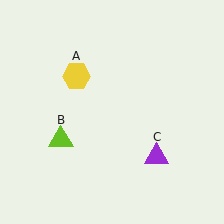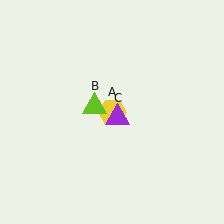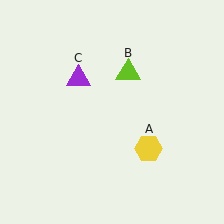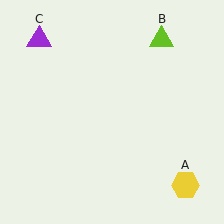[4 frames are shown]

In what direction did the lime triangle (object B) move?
The lime triangle (object B) moved up and to the right.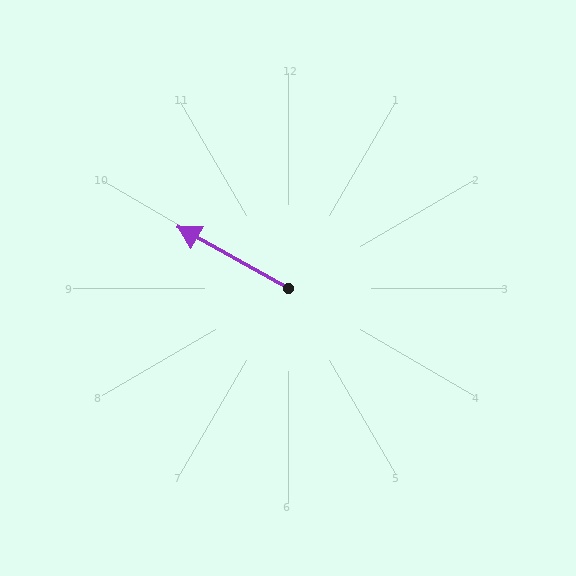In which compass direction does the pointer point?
Northwest.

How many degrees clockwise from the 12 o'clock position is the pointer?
Approximately 299 degrees.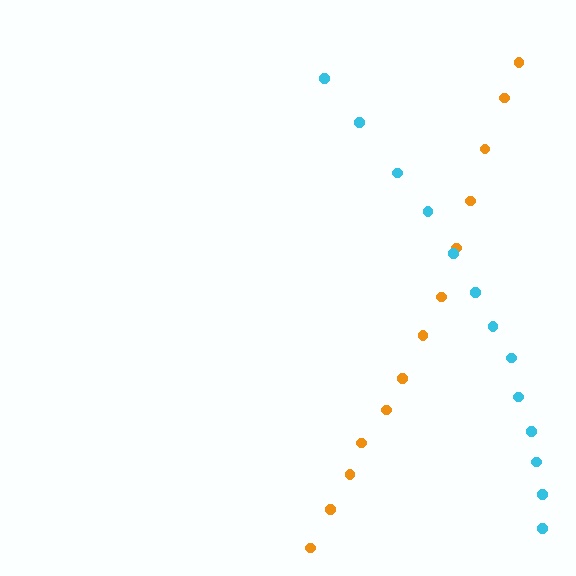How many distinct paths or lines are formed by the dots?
There are 2 distinct paths.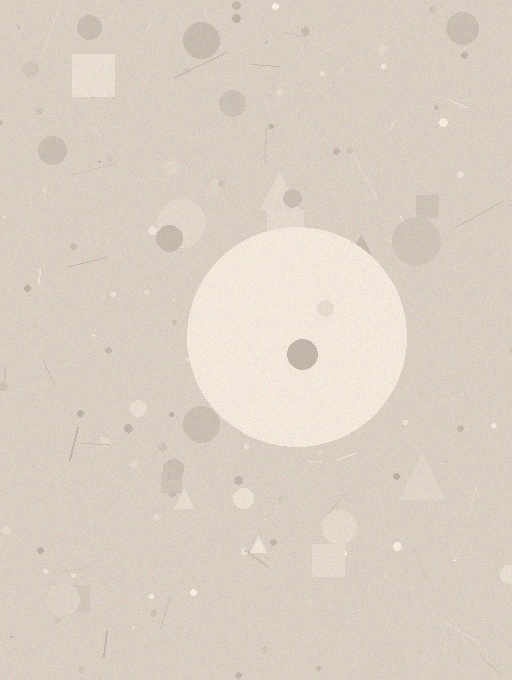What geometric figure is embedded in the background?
A circle is embedded in the background.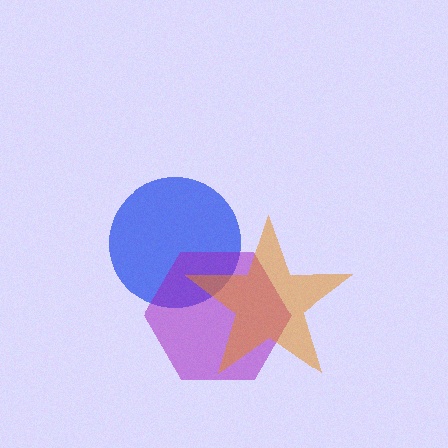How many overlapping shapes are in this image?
There are 3 overlapping shapes in the image.